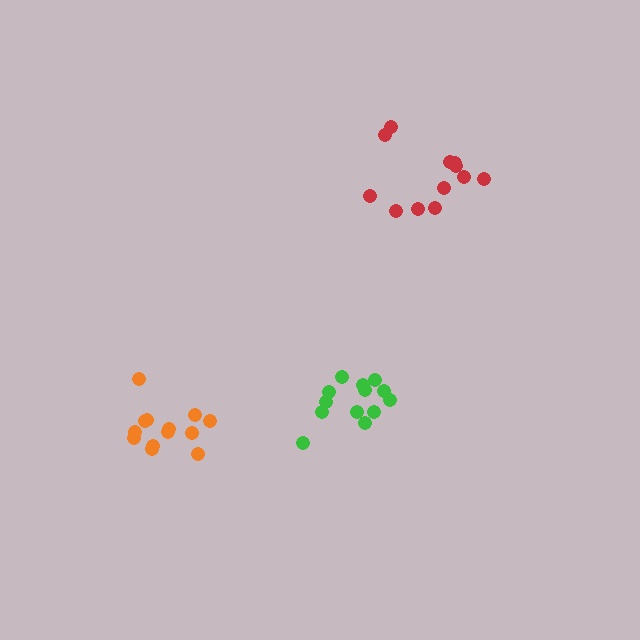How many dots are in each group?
Group 1: 13 dots, Group 2: 13 dots, Group 3: 12 dots (38 total).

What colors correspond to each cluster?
The clusters are colored: green, orange, red.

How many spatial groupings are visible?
There are 3 spatial groupings.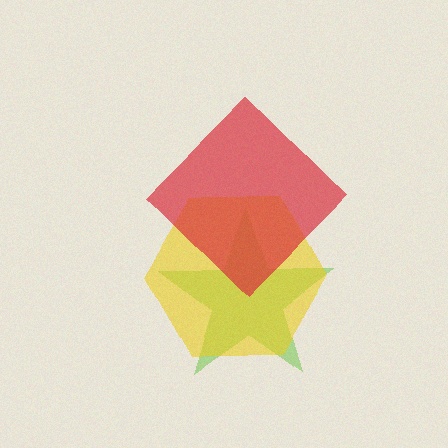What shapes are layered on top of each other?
The layered shapes are: a lime star, a yellow hexagon, a red diamond.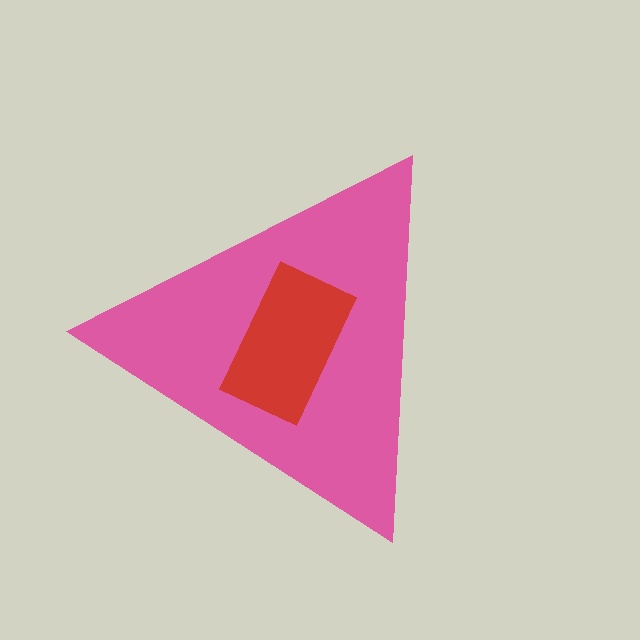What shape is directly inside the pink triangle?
The red rectangle.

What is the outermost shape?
The pink triangle.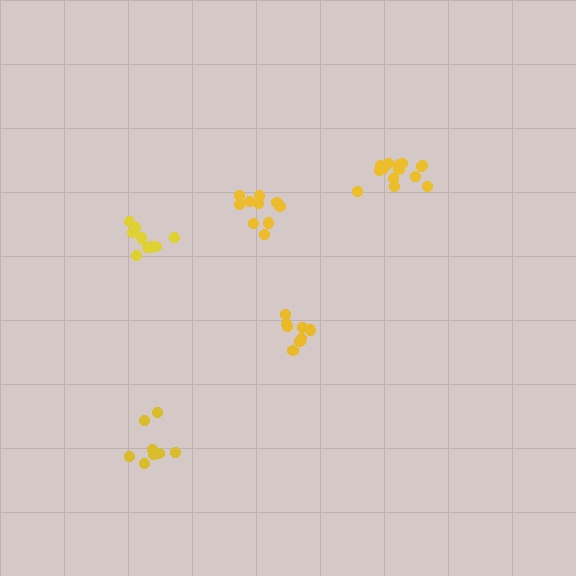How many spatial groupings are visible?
There are 5 spatial groupings.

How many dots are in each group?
Group 1: 8 dots, Group 2: 9 dots, Group 3: 10 dots, Group 4: 8 dots, Group 5: 14 dots (49 total).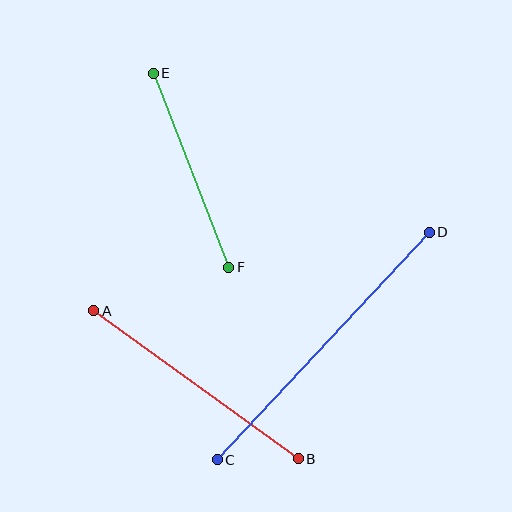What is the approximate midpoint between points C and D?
The midpoint is at approximately (323, 346) pixels.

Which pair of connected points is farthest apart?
Points C and D are farthest apart.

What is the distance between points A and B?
The distance is approximately 252 pixels.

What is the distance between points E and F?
The distance is approximately 208 pixels.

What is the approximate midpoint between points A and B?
The midpoint is at approximately (196, 385) pixels.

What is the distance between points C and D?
The distance is approximately 311 pixels.